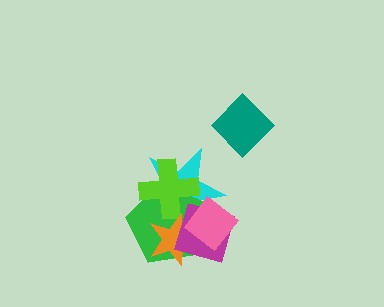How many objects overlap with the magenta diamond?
5 objects overlap with the magenta diamond.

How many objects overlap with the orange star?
5 objects overlap with the orange star.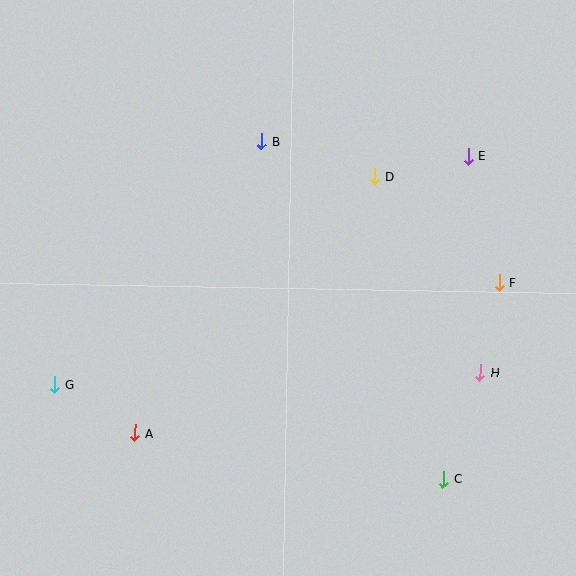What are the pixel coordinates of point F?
Point F is at (500, 282).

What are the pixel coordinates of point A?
Point A is at (135, 433).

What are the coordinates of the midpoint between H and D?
The midpoint between H and D is at (428, 275).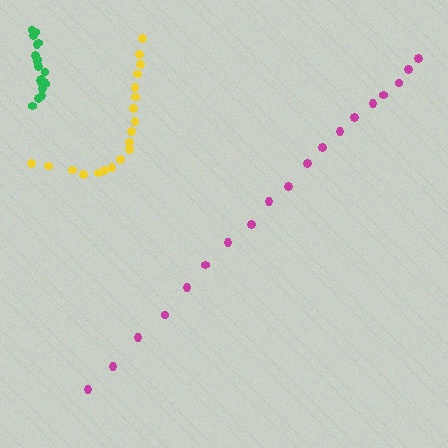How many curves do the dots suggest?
There are 3 distinct paths.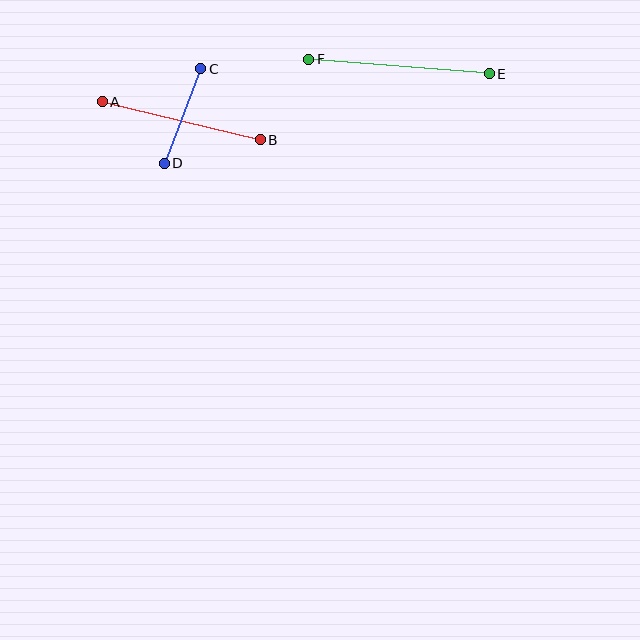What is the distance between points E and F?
The distance is approximately 181 pixels.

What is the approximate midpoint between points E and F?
The midpoint is at approximately (399, 67) pixels.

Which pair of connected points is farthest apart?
Points E and F are farthest apart.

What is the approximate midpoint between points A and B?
The midpoint is at approximately (181, 121) pixels.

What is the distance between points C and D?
The distance is approximately 102 pixels.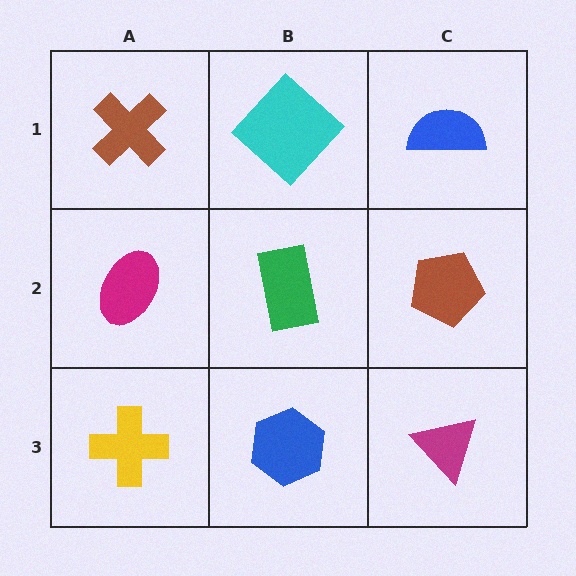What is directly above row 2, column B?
A cyan diamond.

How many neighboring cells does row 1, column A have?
2.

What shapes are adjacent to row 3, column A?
A magenta ellipse (row 2, column A), a blue hexagon (row 3, column B).